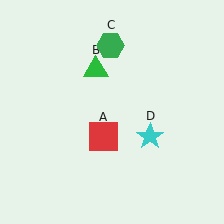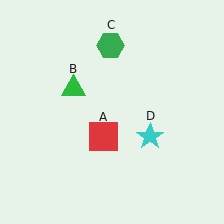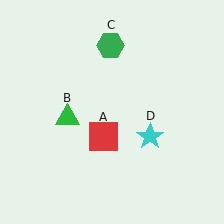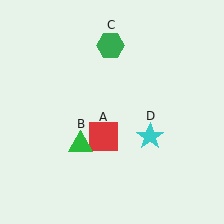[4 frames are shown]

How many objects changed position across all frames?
1 object changed position: green triangle (object B).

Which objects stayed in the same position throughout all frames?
Red square (object A) and green hexagon (object C) and cyan star (object D) remained stationary.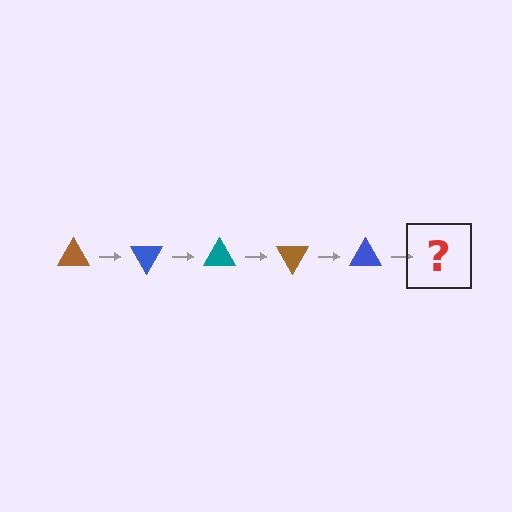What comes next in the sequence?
The next element should be a teal triangle, rotated 300 degrees from the start.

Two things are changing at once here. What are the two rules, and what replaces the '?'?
The two rules are that it rotates 60 degrees each step and the color cycles through brown, blue, and teal. The '?' should be a teal triangle, rotated 300 degrees from the start.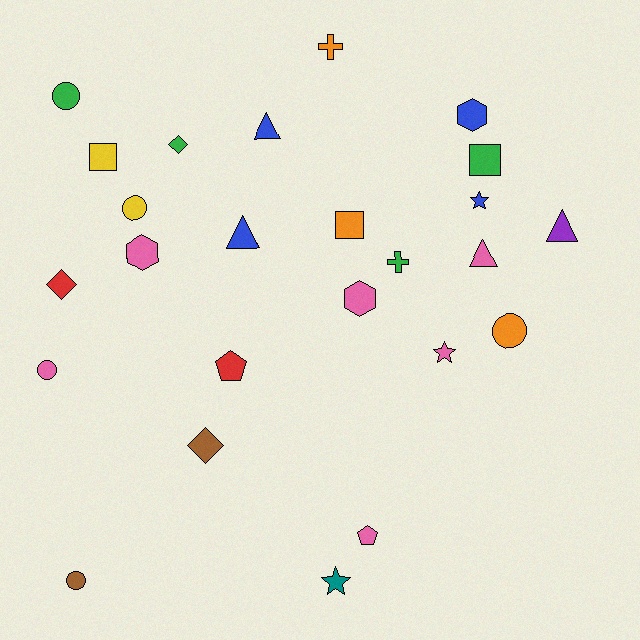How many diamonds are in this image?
There are 3 diamonds.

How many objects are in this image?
There are 25 objects.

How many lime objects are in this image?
There are no lime objects.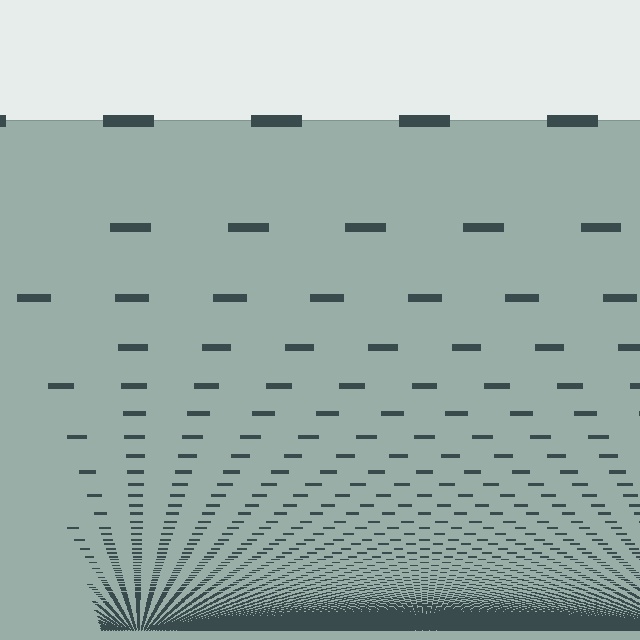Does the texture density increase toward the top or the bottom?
Density increases toward the bottom.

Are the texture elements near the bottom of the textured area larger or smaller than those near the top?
Smaller. The gradient is inverted — elements near the bottom are smaller and denser.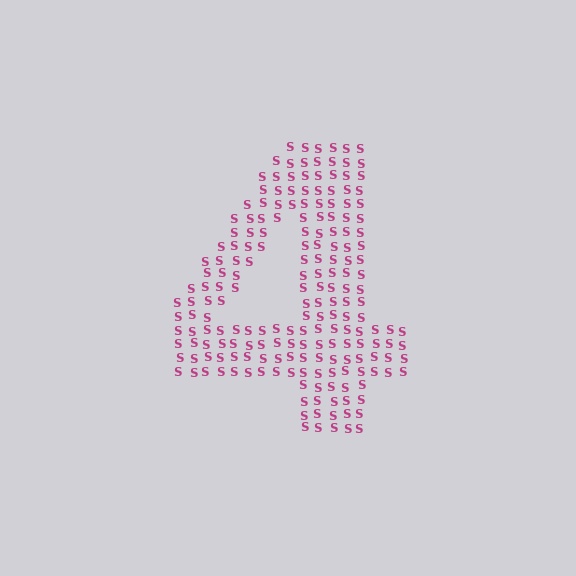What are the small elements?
The small elements are letter S's.